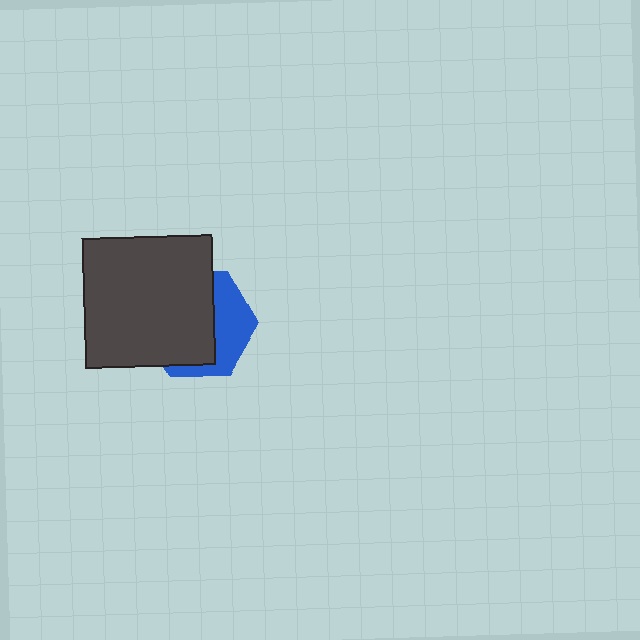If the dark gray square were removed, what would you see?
You would see the complete blue hexagon.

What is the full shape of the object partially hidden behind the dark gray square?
The partially hidden object is a blue hexagon.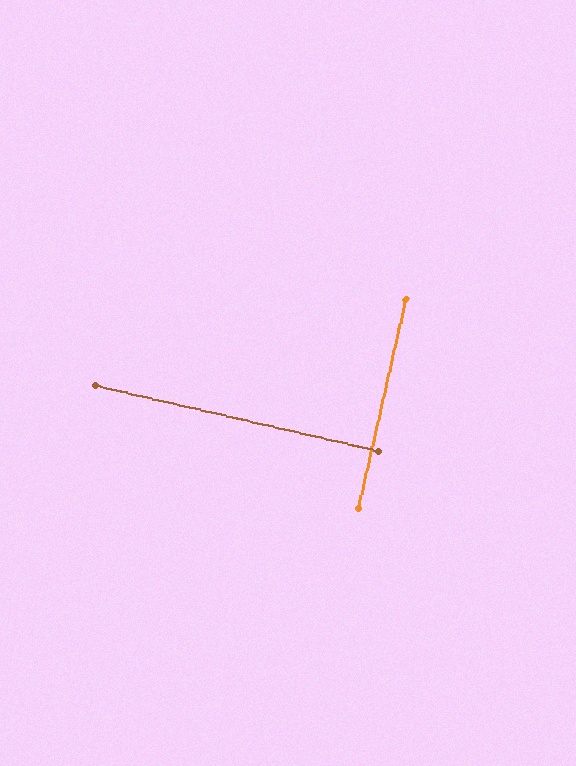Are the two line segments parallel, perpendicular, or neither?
Perpendicular — they meet at approximately 90°.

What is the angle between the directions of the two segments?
Approximately 90 degrees.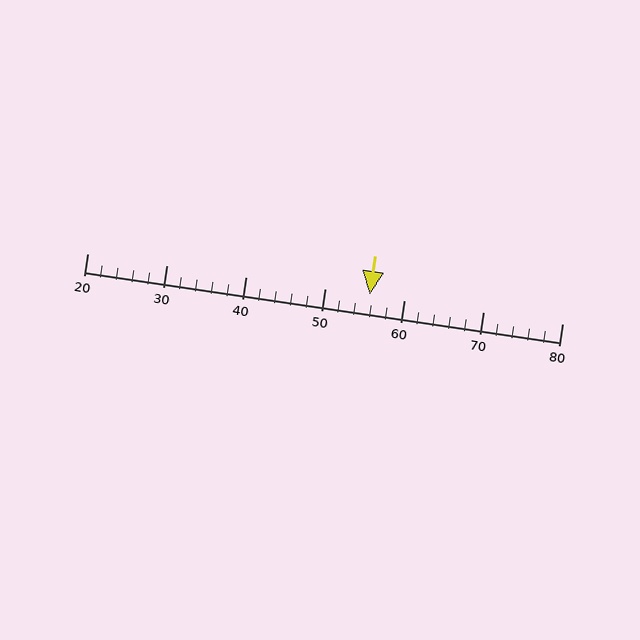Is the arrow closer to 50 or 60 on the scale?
The arrow is closer to 60.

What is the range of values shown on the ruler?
The ruler shows values from 20 to 80.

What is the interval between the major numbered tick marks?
The major tick marks are spaced 10 units apart.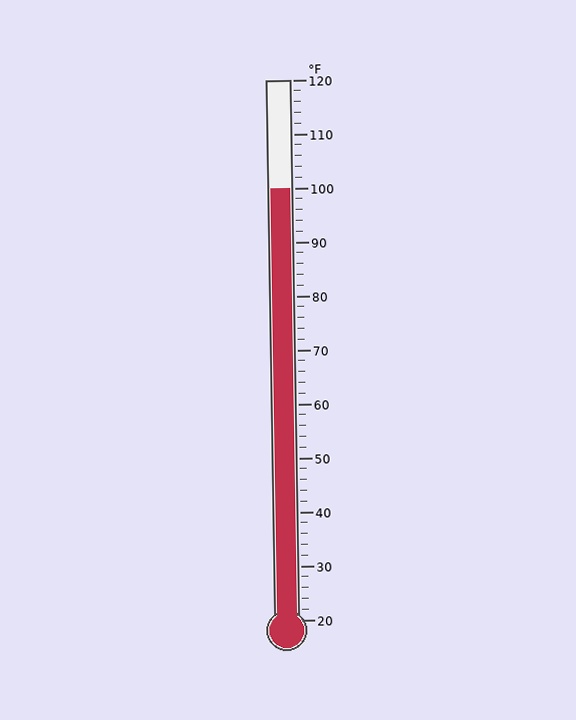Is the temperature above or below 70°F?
The temperature is above 70°F.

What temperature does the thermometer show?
The thermometer shows approximately 100°F.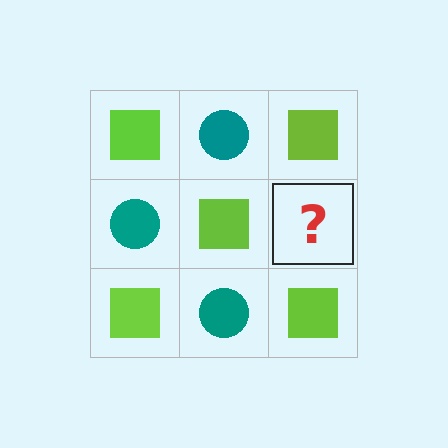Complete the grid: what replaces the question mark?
The question mark should be replaced with a teal circle.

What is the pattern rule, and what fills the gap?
The rule is that it alternates lime square and teal circle in a checkerboard pattern. The gap should be filled with a teal circle.